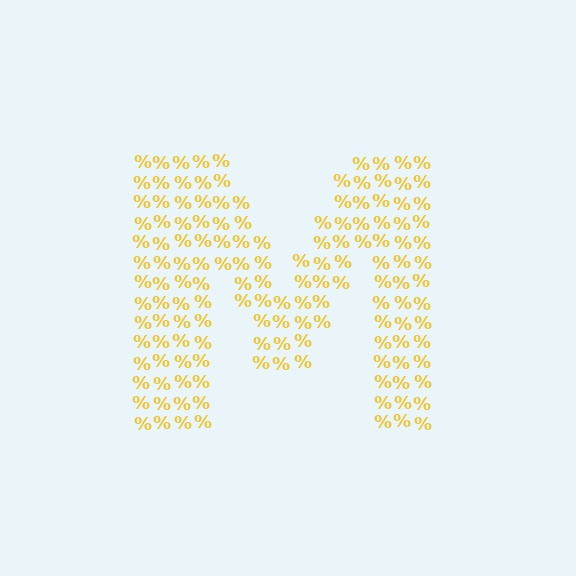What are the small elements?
The small elements are percent signs.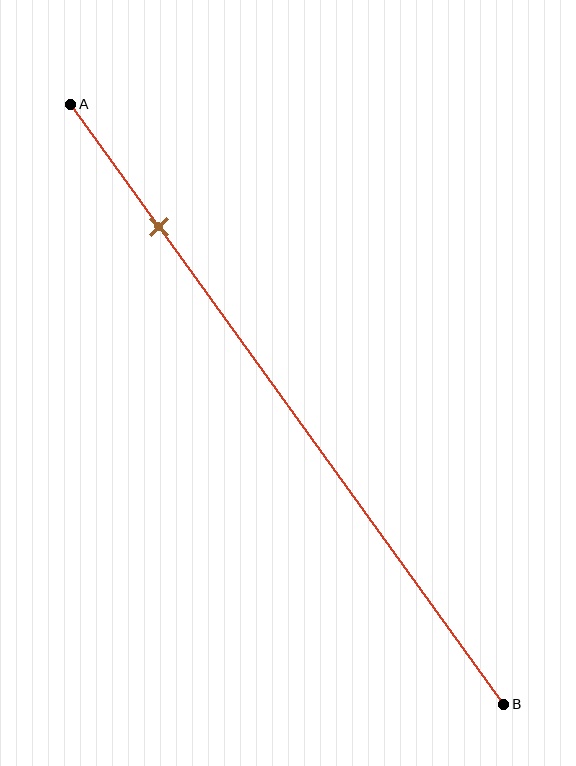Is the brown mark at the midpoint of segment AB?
No, the mark is at about 20% from A, not at the 50% midpoint.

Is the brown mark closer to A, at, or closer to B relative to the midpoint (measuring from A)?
The brown mark is closer to point A than the midpoint of segment AB.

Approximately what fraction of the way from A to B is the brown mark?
The brown mark is approximately 20% of the way from A to B.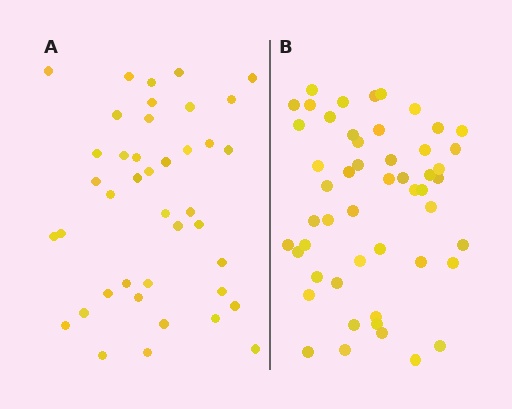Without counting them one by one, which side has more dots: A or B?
Region B (the right region) has more dots.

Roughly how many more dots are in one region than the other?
Region B has roughly 10 or so more dots than region A.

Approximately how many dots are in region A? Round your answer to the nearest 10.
About 40 dots. (The exact count is 41, which rounds to 40.)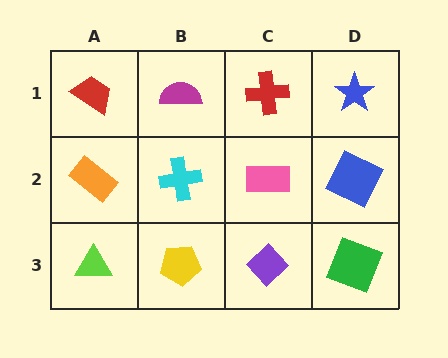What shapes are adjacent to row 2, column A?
A red trapezoid (row 1, column A), a lime triangle (row 3, column A), a cyan cross (row 2, column B).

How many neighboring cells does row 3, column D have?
2.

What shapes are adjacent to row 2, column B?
A magenta semicircle (row 1, column B), a yellow pentagon (row 3, column B), an orange rectangle (row 2, column A), a pink rectangle (row 2, column C).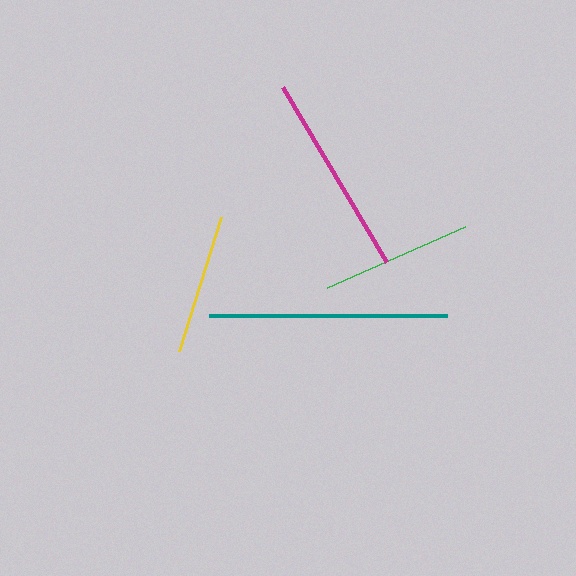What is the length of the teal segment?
The teal segment is approximately 237 pixels long.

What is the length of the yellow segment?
The yellow segment is approximately 140 pixels long.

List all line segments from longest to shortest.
From longest to shortest: teal, magenta, green, yellow.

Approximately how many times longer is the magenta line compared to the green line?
The magenta line is approximately 1.3 times the length of the green line.